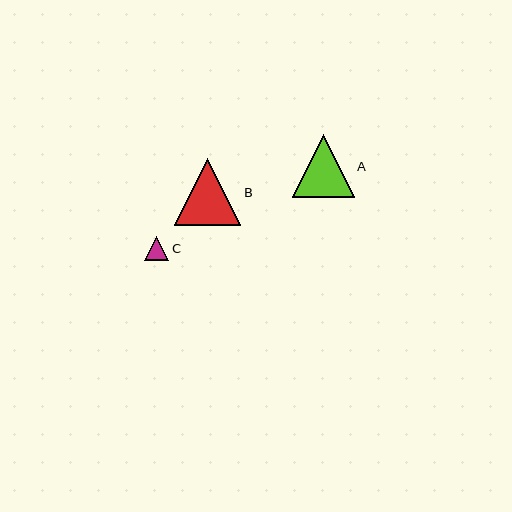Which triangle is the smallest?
Triangle C is the smallest with a size of approximately 24 pixels.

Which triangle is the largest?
Triangle B is the largest with a size of approximately 66 pixels.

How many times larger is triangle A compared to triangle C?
Triangle A is approximately 2.6 times the size of triangle C.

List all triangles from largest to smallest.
From largest to smallest: B, A, C.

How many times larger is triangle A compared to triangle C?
Triangle A is approximately 2.6 times the size of triangle C.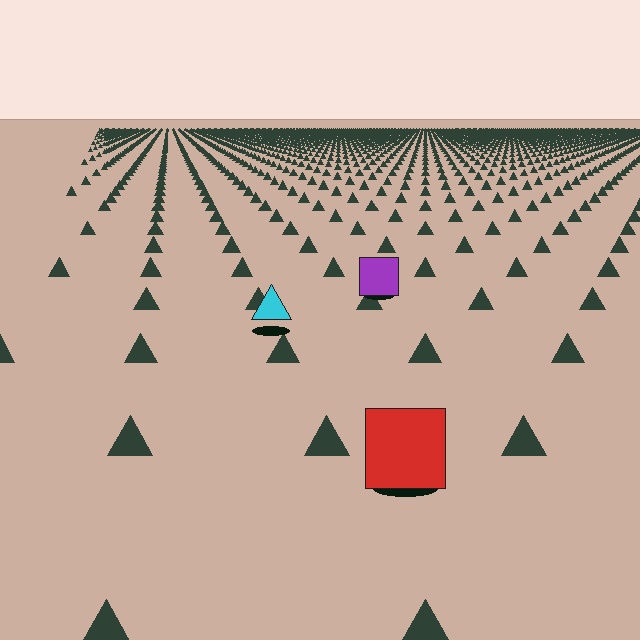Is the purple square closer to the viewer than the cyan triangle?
No. The cyan triangle is closer — you can tell from the texture gradient: the ground texture is coarser near it.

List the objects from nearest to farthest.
From nearest to farthest: the red square, the cyan triangle, the purple square.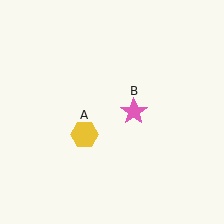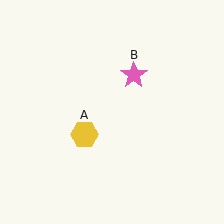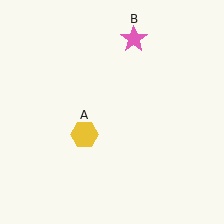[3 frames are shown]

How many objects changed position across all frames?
1 object changed position: pink star (object B).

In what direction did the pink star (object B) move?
The pink star (object B) moved up.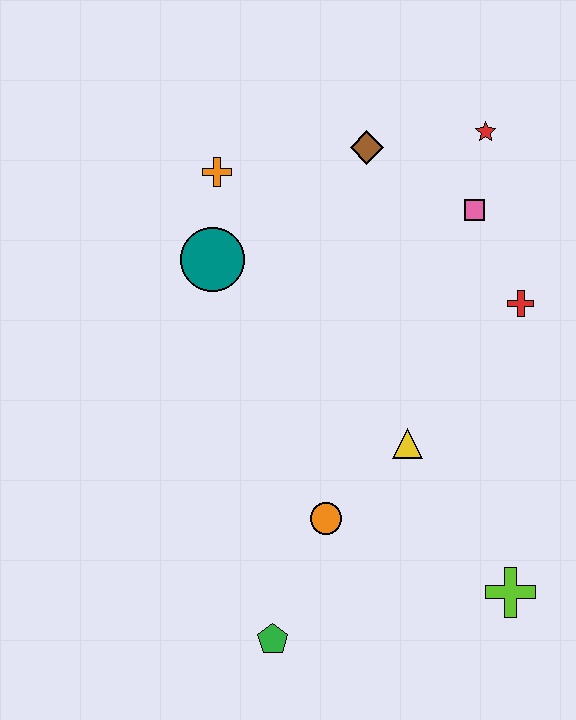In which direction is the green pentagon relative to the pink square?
The green pentagon is below the pink square.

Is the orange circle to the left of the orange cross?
No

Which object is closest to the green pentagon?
The orange circle is closest to the green pentagon.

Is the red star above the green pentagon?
Yes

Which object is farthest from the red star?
The green pentagon is farthest from the red star.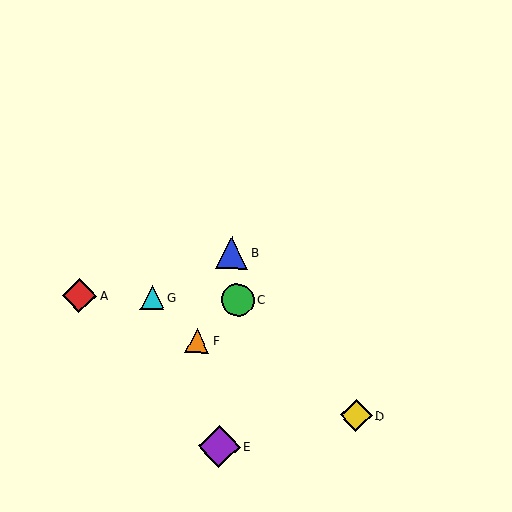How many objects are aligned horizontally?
3 objects (A, C, G) are aligned horizontally.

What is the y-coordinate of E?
Object E is at y≈446.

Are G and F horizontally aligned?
No, G is at y≈297 and F is at y≈341.